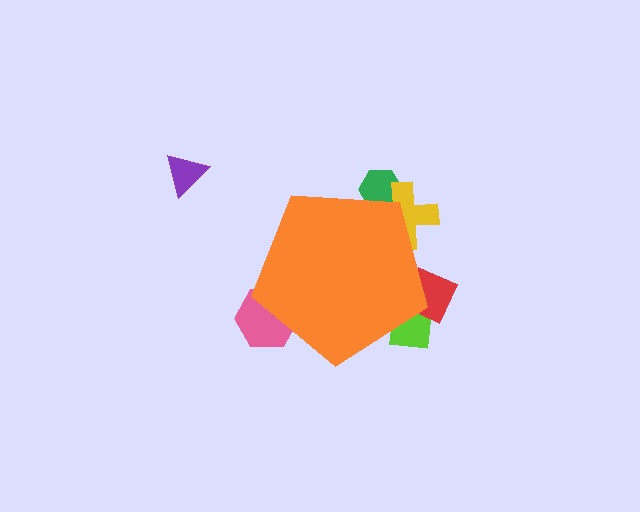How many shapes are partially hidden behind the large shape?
5 shapes are partially hidden.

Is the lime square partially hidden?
Yes, the lime square is partially hidden behind the orange pentagon.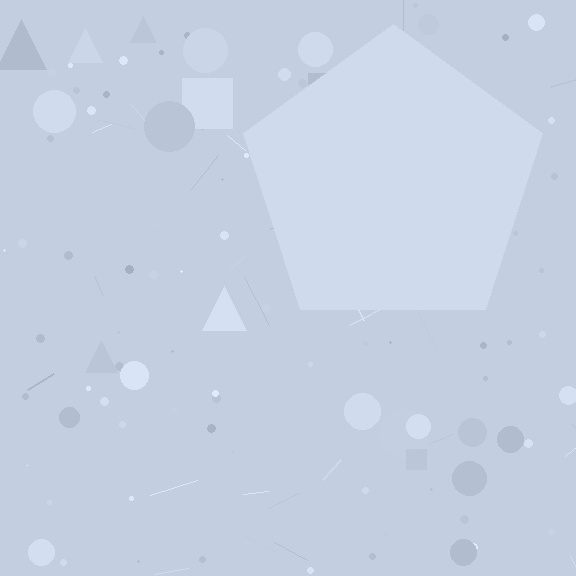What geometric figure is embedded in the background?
A pentagon is embedded in the background.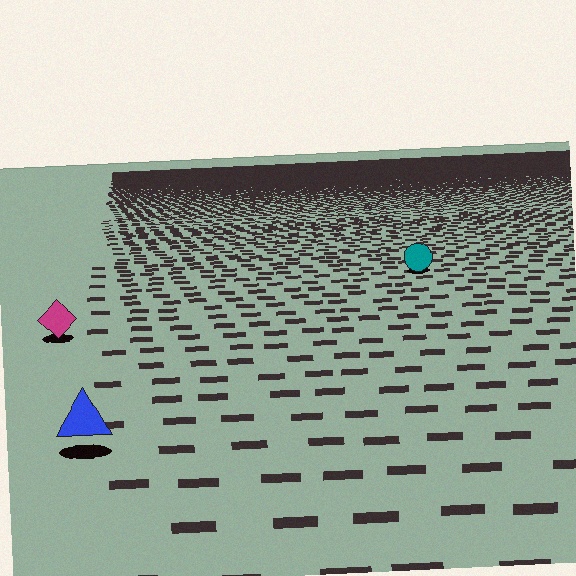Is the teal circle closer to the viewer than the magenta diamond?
No. The magenta diamond is closer — you can tell from the texture gradient: the ground texture is coarser near it.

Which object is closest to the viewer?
The blue triangle is closest. The texture marks near it are larger and more spread out.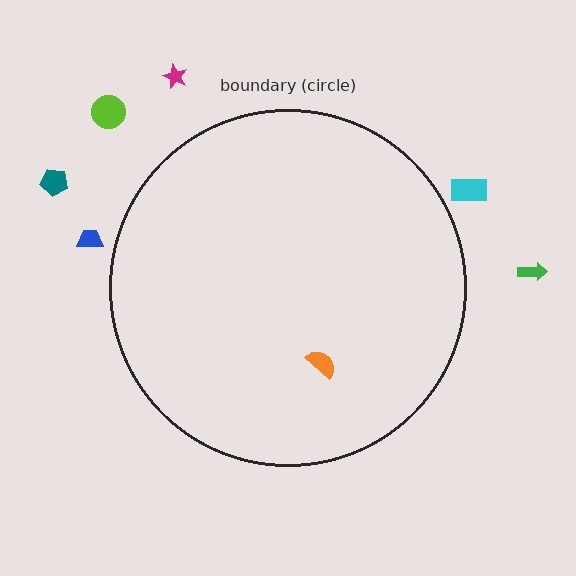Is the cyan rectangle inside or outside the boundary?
Outside.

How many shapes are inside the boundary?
1 inside, 6 outside.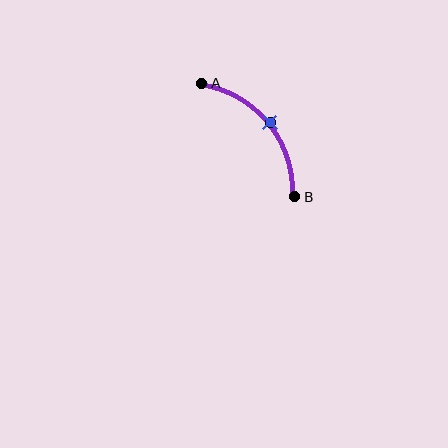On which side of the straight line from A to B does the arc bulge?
The arc bulges above and to the right of the straight line connecting A and B.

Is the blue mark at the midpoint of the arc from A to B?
Yes. The blue mark lies on the arc at equal arc-length from both A and B — it is the arc midpoint.